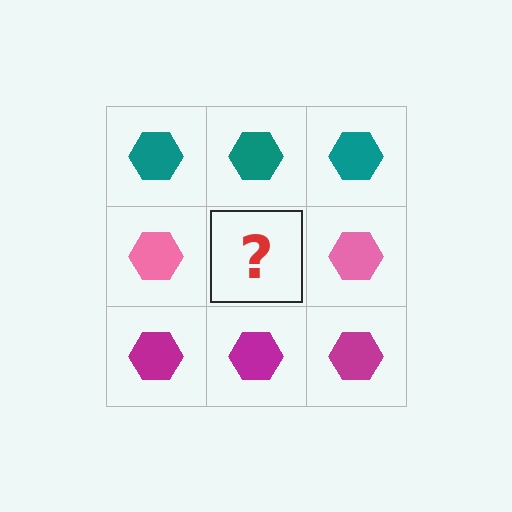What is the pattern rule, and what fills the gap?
The rule is that each row has a consistent color. The gap should be filled with a pink hexagon.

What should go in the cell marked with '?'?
The missing cell should contain a pink hexagon.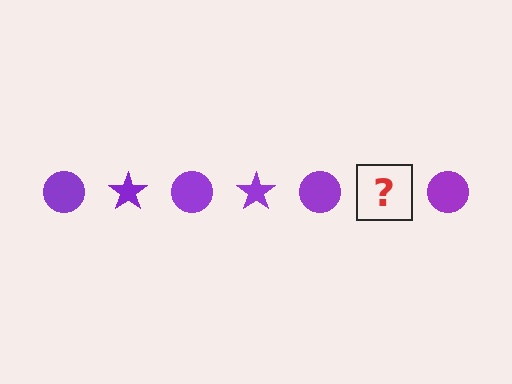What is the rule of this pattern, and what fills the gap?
The rule is that the pattern cycles through circle, star shapes in purple. The gap should be filled with a purple star.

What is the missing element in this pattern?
The missing element is a purple star.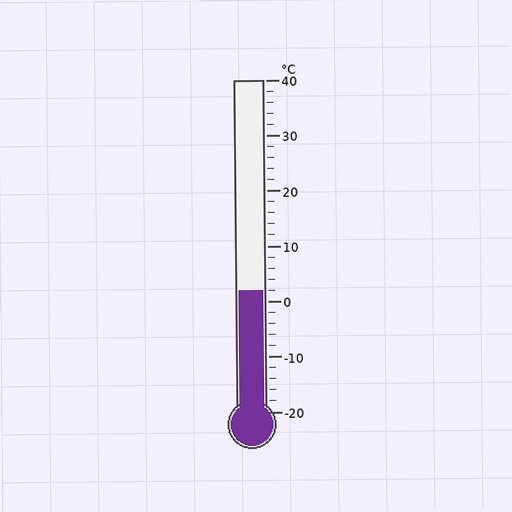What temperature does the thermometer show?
The thermometer shows approximately 2°C.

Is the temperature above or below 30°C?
The temperature is below 30°C.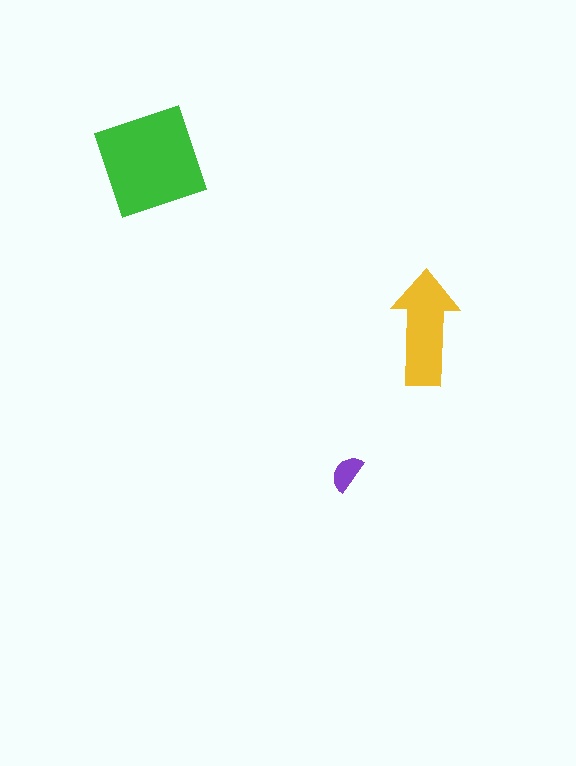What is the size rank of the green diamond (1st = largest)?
1st.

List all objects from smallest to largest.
The purple semicircle, the yellow arrow, the green diamond.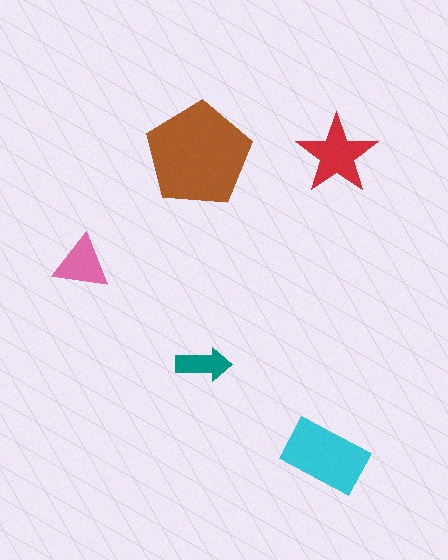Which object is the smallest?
The teal arrow.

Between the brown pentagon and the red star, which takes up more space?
The brown pentagon.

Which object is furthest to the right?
The red star is rightmost.